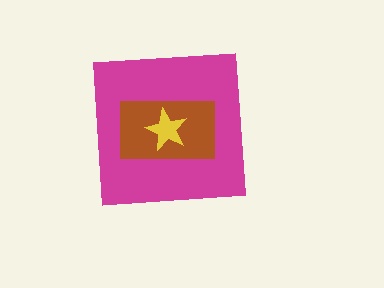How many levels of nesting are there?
3.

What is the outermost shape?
The magenta square.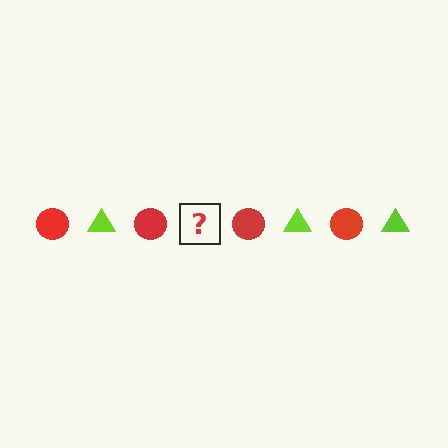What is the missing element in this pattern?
The missing element is a lime triangle.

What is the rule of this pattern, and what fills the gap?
The rule is that the pattern alternates between red circle and lime triangle. The gap should be filled with a lime triangle.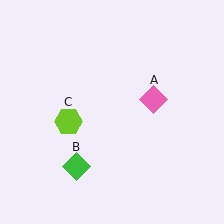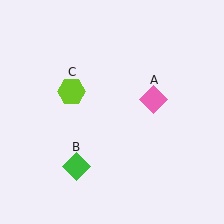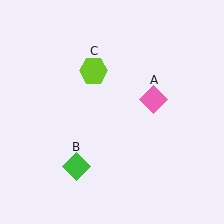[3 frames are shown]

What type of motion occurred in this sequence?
The lime hexagon (object C) rotated clockwise around the center of the scene.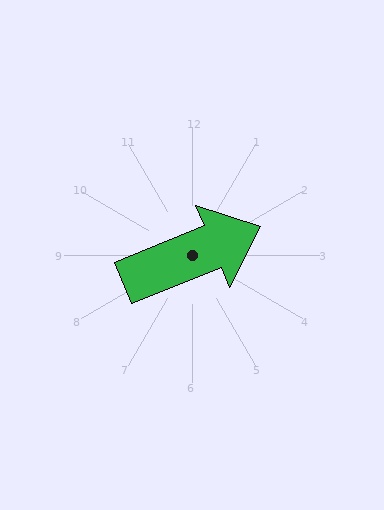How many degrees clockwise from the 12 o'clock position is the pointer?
Approximately 68 degrees.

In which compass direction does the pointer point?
East.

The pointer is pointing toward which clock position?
Roughly 2 o'clock.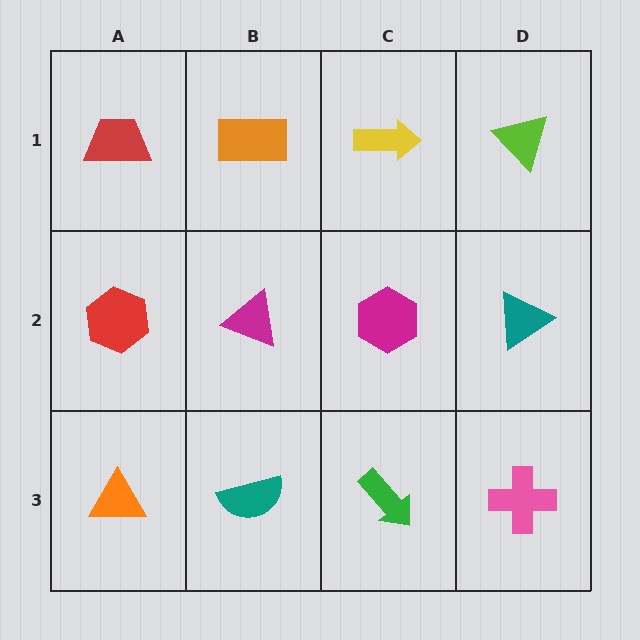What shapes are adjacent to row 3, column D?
A teal triangle (row 2, column D), a green arrow (row 3, column C).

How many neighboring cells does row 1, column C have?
3.